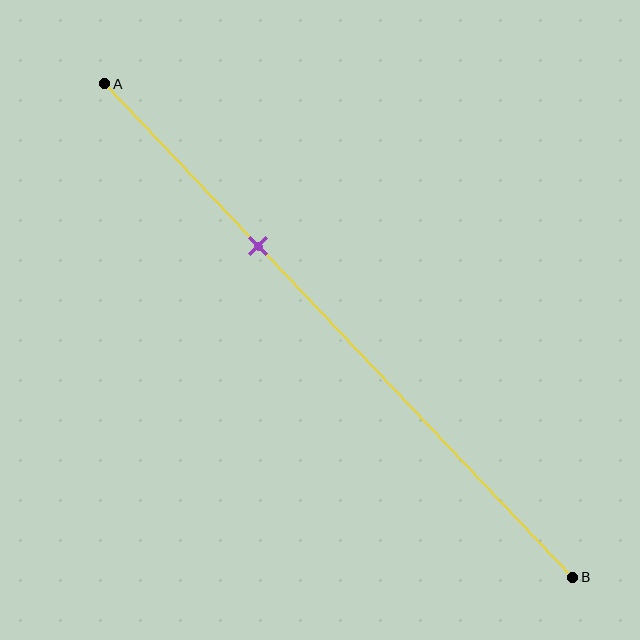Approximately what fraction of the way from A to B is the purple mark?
The purple mark is approximately 35% of the way from A to B.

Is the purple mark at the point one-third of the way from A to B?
Yes, the mark is approximately at the one-third point.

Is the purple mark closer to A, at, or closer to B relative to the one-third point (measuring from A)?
The purple mark is approximately at the one-third point of segment AB.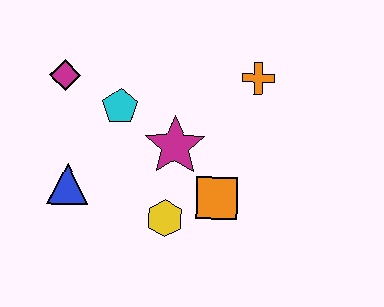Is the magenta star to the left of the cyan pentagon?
No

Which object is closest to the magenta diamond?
The cyan pentagon is closest to the magenta diamond.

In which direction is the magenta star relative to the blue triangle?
The magenta star is to the right of the blue triangle.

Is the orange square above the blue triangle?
No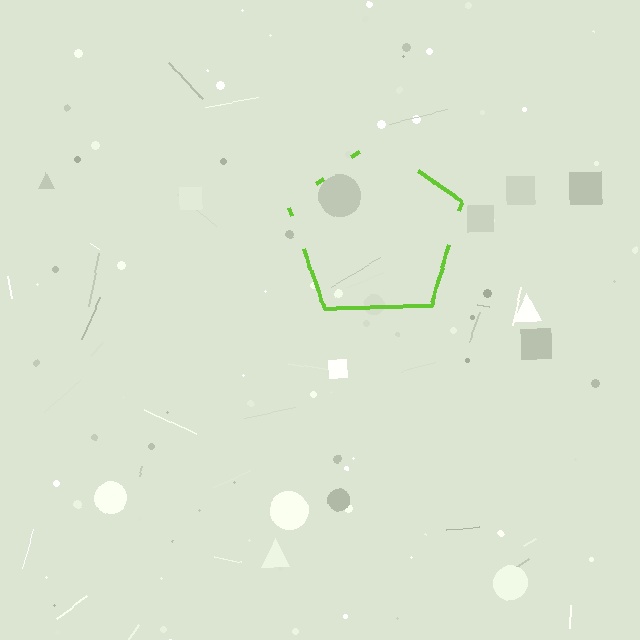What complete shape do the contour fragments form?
The contour fragments form a pentagon.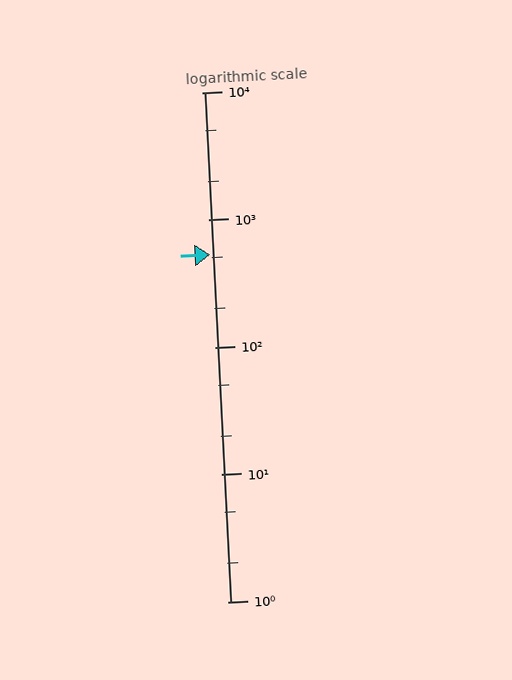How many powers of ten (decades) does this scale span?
The scale spans 4 decades, from 1 to 10000.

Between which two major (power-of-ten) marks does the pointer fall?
The pointer is between 100 and 1000.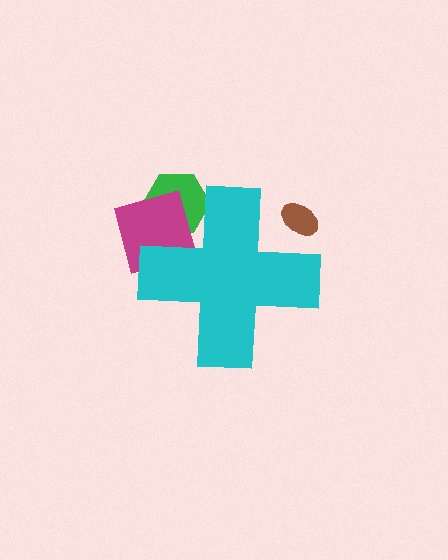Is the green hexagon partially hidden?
Yes, the green hexagon is partially hidden behind the cyan cross.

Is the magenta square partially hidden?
Yes, the magenta square is partially hidden behind the cyan cross.